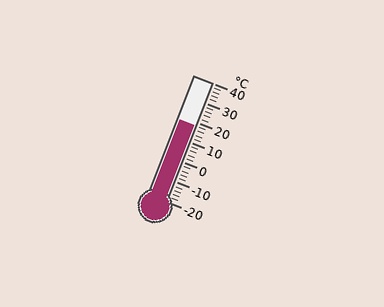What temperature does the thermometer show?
The thermometer shows approximately 18°C.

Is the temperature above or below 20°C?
The temperature is below 20°C.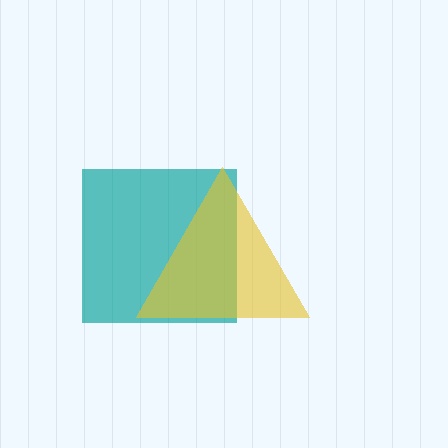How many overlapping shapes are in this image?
There are 2 overlapping shapes in the image.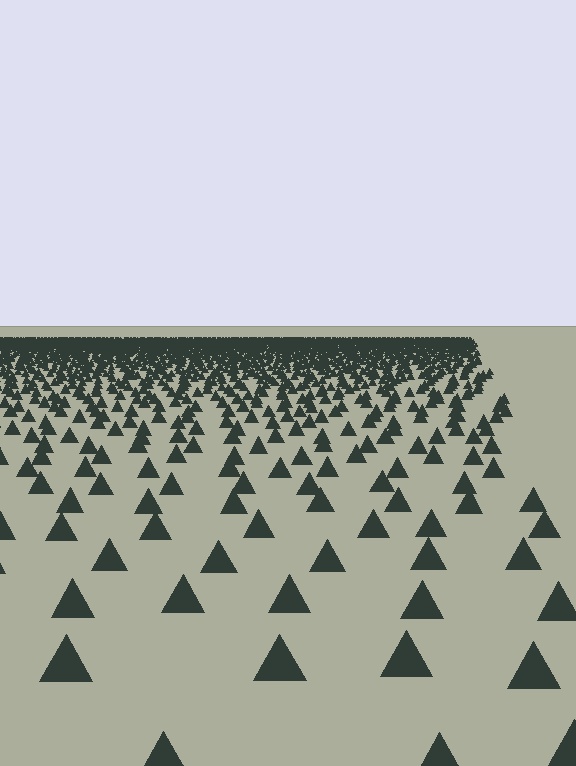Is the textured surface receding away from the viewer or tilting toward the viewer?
The surface is receding away from the viewer. Texture elements get smaller and denser toward the top.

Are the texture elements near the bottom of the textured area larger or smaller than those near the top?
Larger. Near the bottom, elements are closer to the viewer and appear at a bigger on-screen size.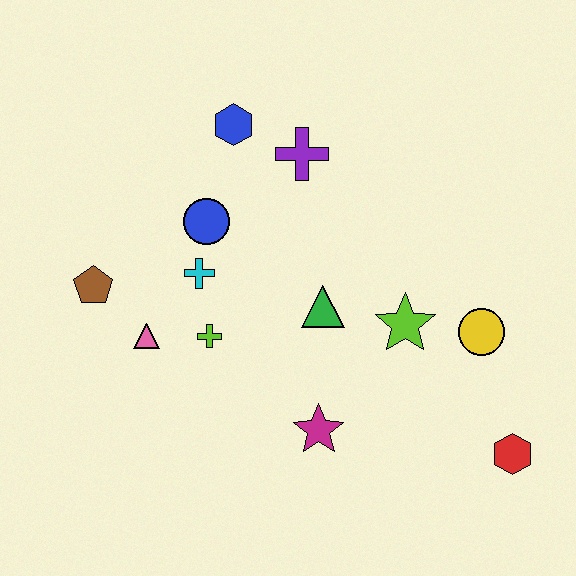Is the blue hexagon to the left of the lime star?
Yes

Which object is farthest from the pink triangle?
The red hexagon is farthest from the pink triangle.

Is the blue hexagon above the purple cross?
Yes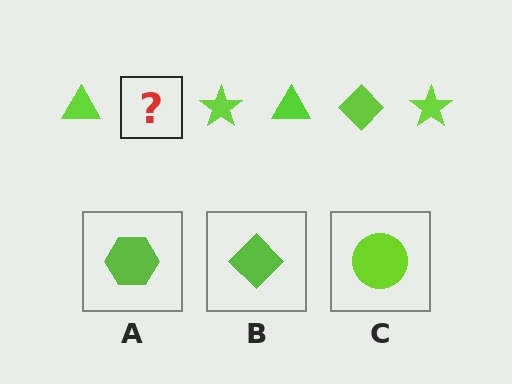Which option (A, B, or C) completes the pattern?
B.